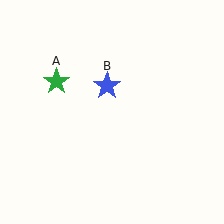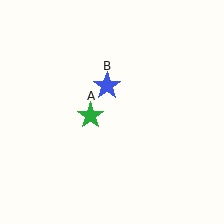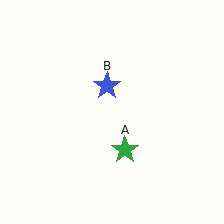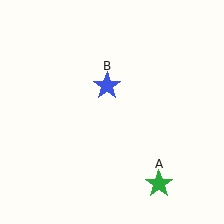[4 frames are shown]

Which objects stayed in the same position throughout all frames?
Blue star (object B) remained stationary.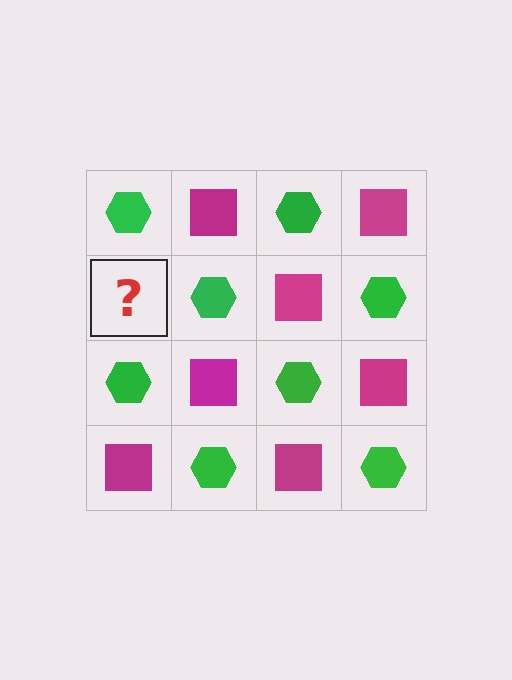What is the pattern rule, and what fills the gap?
The rule is that it alternates green hexagon and magenta square in a checkerboard pattern. The gap should be filled with a magenta square.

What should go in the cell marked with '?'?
The missing cell should contain a magenta square.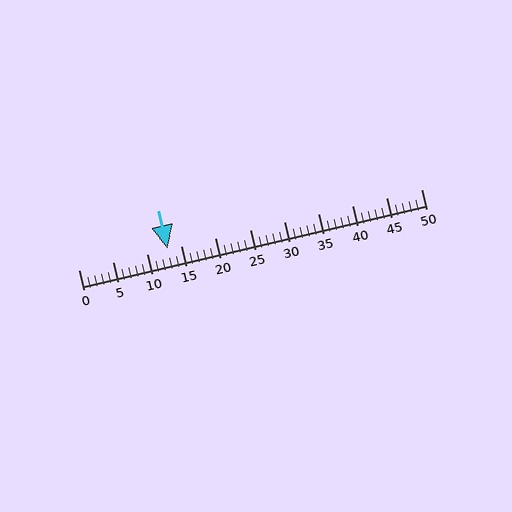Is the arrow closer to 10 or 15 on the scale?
The arrow is closer to 15.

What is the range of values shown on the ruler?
The ruler shows values from 0 to 50.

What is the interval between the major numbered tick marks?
The major tick marks are spaced 5 units apart.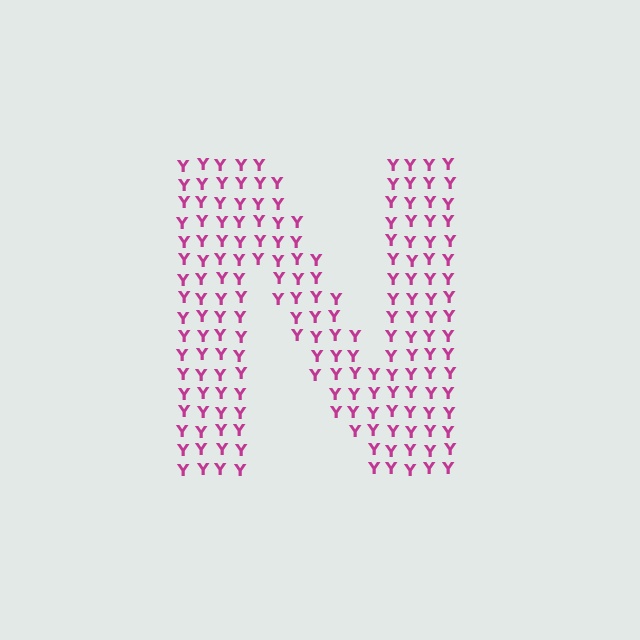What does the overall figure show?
The overall figure shows the letter N.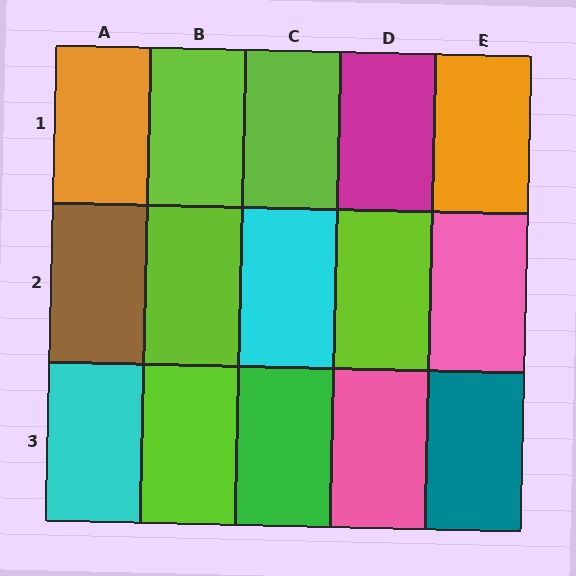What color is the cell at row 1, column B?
Lime.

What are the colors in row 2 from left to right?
Brown, lime, cyan, lime, pink.